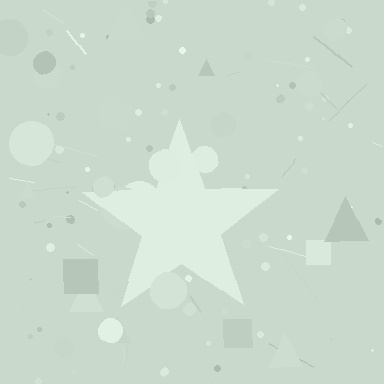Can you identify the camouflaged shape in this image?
The camouflaged shape is a star.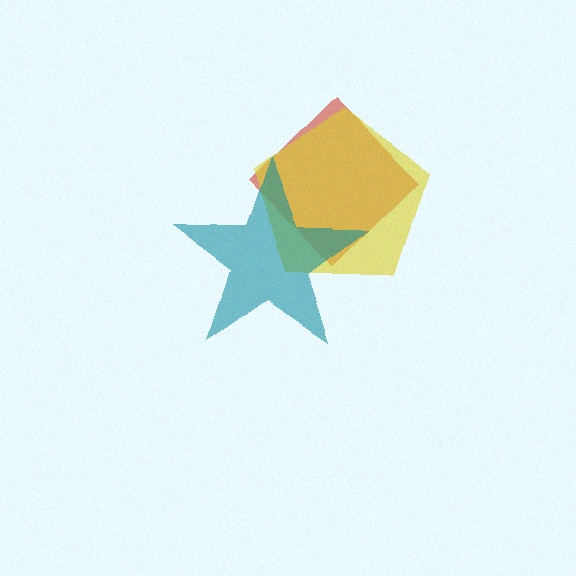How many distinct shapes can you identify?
There are 3 distinct shapes: a red diamond, a yellow pentagon, a teal star.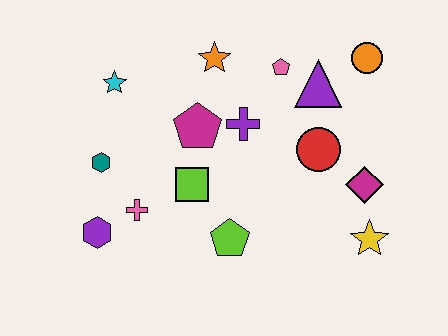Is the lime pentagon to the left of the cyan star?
No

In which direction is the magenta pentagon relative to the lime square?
The magenta pentagon is above the lime square.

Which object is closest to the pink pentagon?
The purple triangle is closest to the pink pentagon.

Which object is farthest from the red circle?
The purple hexagon is farthest from the red circle.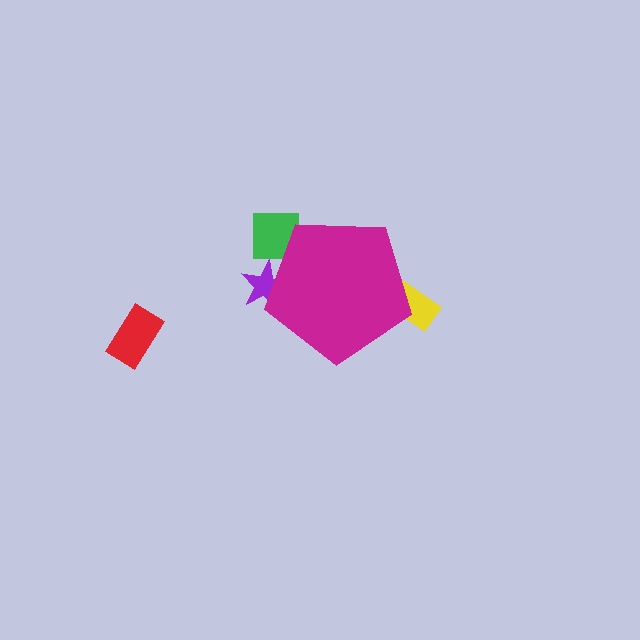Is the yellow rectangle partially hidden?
Yes, the yellow rectangle is partially hidden behind the magenta pentagon.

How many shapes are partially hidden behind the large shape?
3 shapes are partially hidden.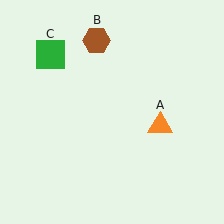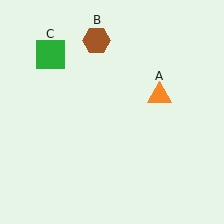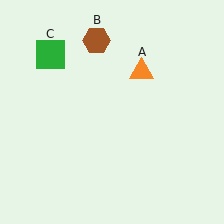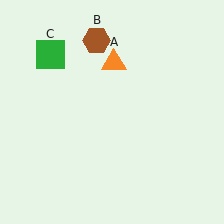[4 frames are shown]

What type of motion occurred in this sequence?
The orange triangle (object A) rotated counterclockwise around the center of the scene.